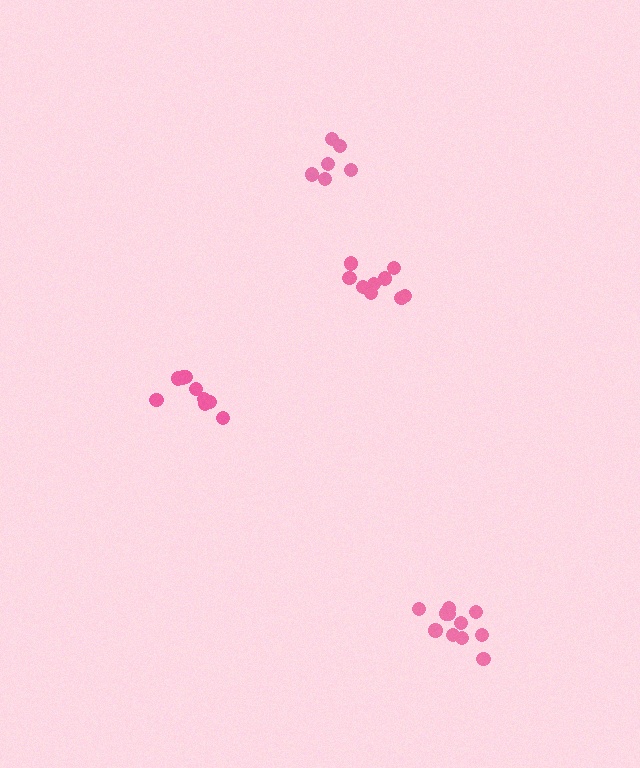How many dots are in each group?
Group 1: 6 dots, Group 2: 11 dots, Group 3: 9 dots, Group 4: 9 dots (35 total).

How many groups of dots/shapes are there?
There are 4 groups.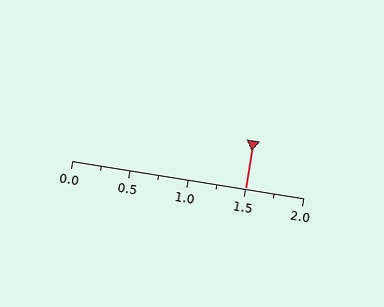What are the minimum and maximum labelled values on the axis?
The axis runs from 0.0 to 2.0.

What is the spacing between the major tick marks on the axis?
The major ticks are spaced 0.5 apart.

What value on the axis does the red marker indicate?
The marker indicates approximately 1.5.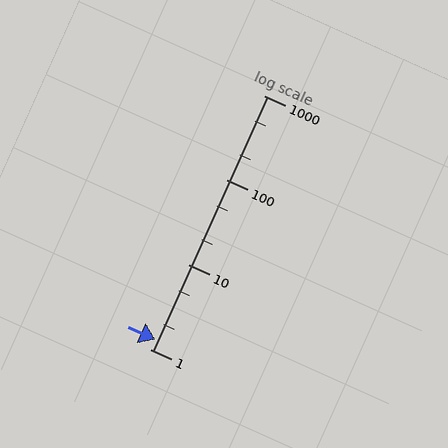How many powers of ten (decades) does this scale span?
The scale spans 3 decades, from 1 to 1000.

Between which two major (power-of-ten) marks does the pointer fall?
The pointer is between 1 and 10.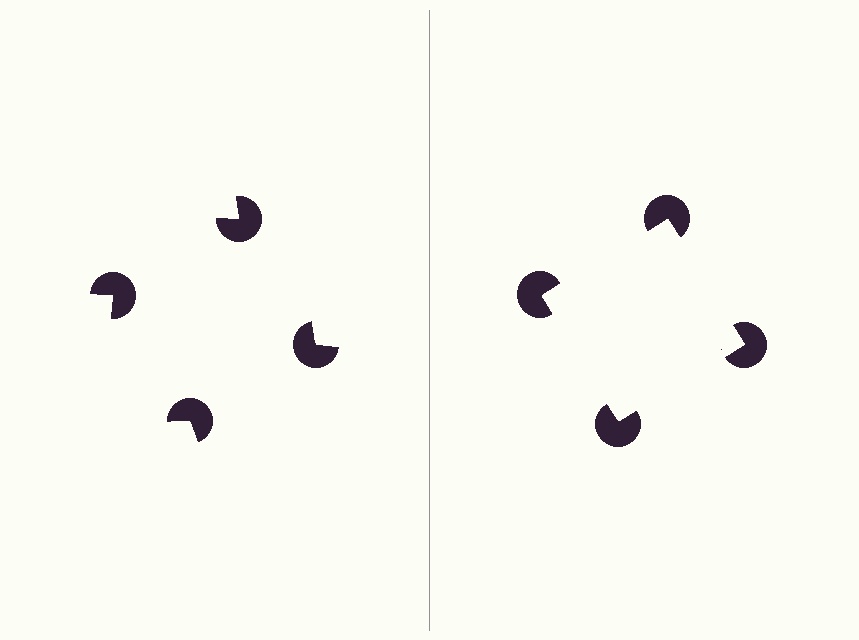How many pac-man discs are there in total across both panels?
8 — 4 on each side.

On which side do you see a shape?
An illusory square appears on the right side. On the left side the wedge cuts are rotated, so no coherent shape forms.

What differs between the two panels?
The pac-man discs are positioned identically on both sides; only the wedge orientations differ. On the right they align to a square; on the left they are misaligned.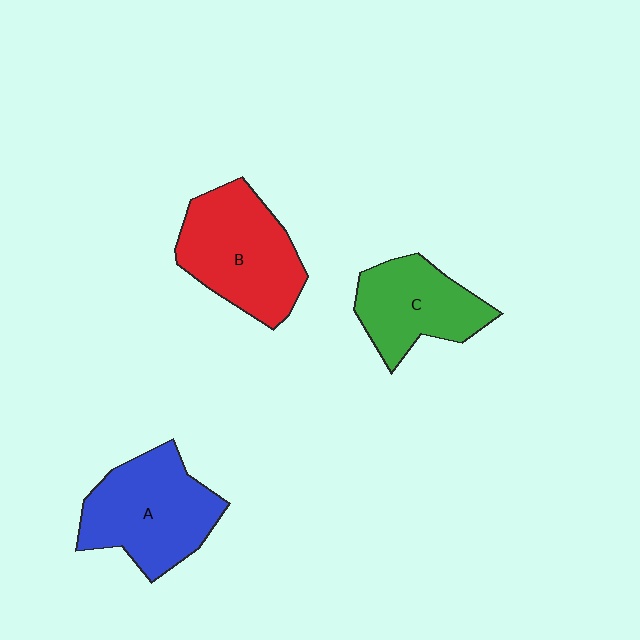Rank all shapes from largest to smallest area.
From largest to smallest: A (blue), B (red), C (green).